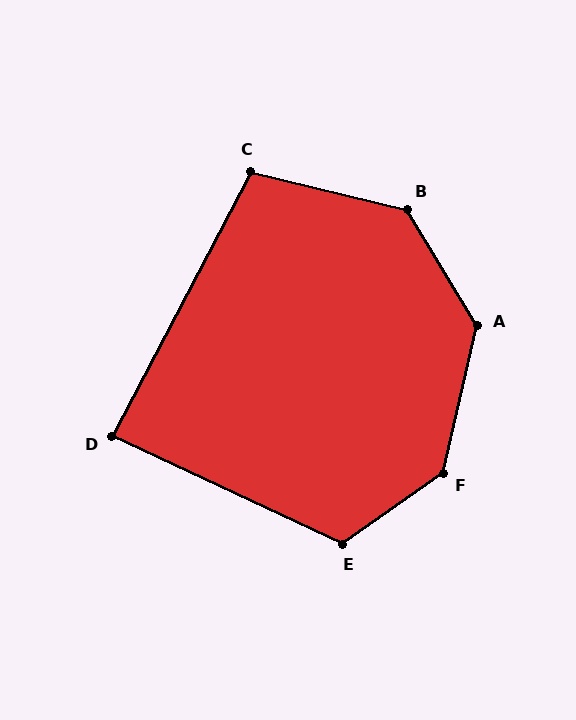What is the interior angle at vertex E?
Approximately 120 degrees (obtuse).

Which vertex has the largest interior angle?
F, at approximately 138 degrees.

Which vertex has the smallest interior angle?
D, at approximately 87 degrees.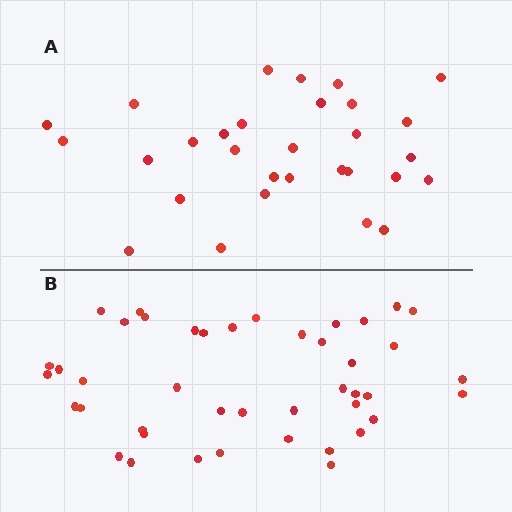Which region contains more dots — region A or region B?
Region B (the bottom region) has more dots.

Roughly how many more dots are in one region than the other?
Region B has approximately 15 more dots than region A.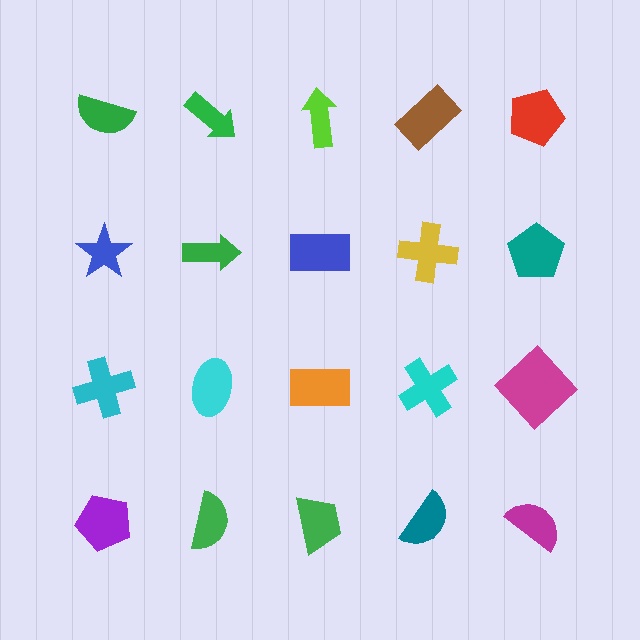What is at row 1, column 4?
A brown rectangle.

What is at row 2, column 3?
A blue rectangle.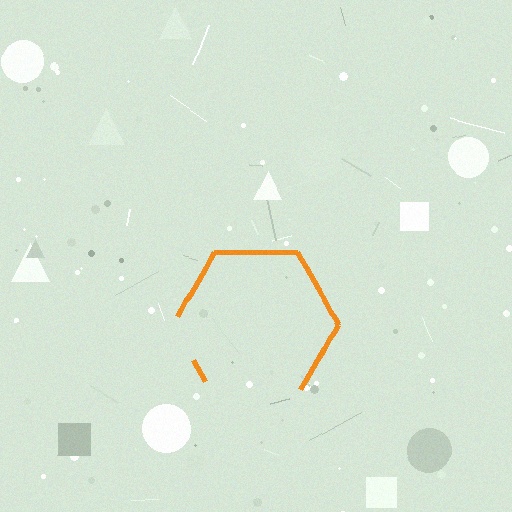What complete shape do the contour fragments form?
The contour fragments form a hexagon.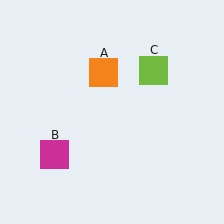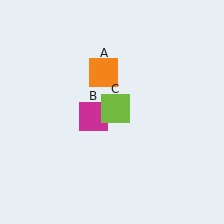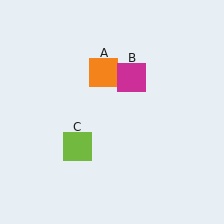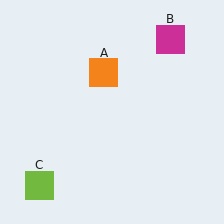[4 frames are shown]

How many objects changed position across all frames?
2 objects changed position: magenta square (object B), lime square (object C).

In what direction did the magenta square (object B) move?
The magenta square (object B) moved up and to the right.